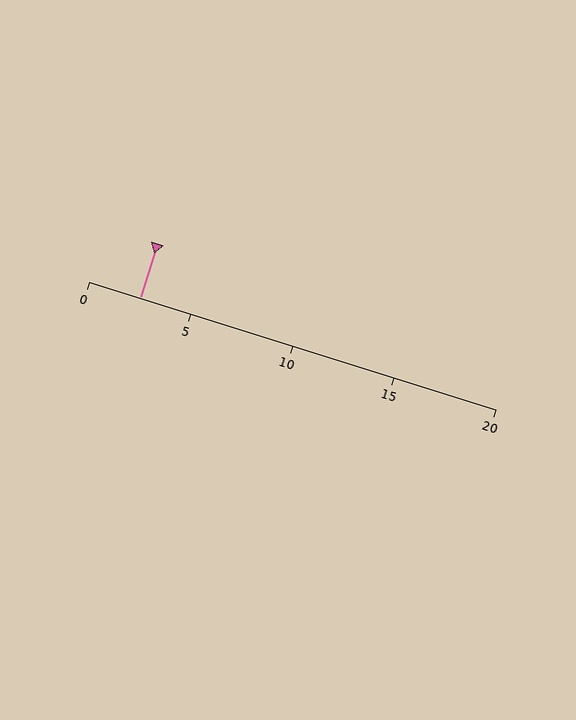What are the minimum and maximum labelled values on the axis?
The axis runs from 0 to 20.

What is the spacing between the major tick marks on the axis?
The major ticks are spaced 5 apart.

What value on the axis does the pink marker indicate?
The marker indicates approximately 2.5.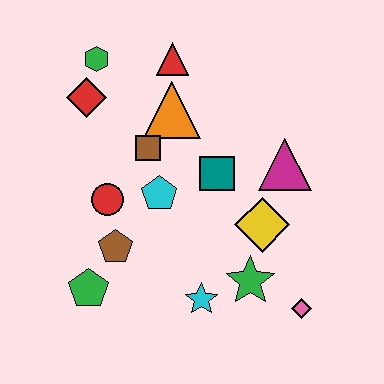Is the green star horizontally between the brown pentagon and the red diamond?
No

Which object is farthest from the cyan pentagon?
The pink diamond is farthest from the cyan pentagon.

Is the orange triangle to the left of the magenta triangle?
Yes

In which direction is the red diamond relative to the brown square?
The red diamond is to the left of the brown square.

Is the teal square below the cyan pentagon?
No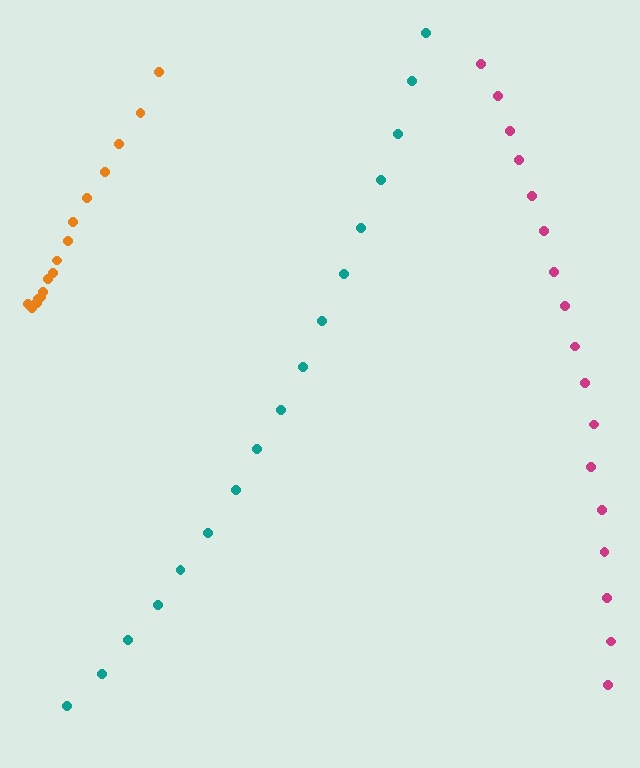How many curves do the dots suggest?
There are 3 distinct paths.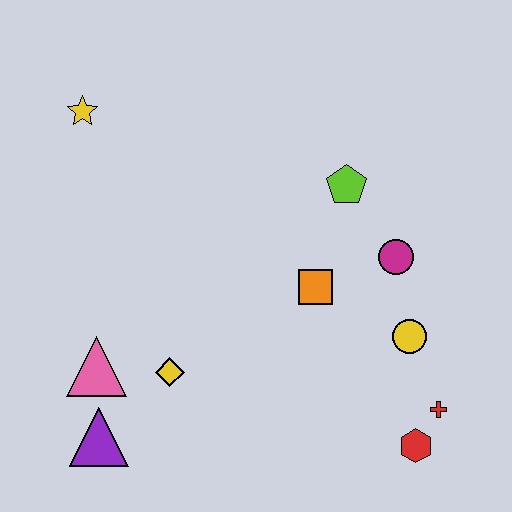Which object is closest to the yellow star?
The pink triangle is closest to the yellow star.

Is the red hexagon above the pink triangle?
No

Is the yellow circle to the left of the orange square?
No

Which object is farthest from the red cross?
The yellow star is farthest from the red cross.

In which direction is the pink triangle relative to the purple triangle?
The pink triangle is above the purple triangle.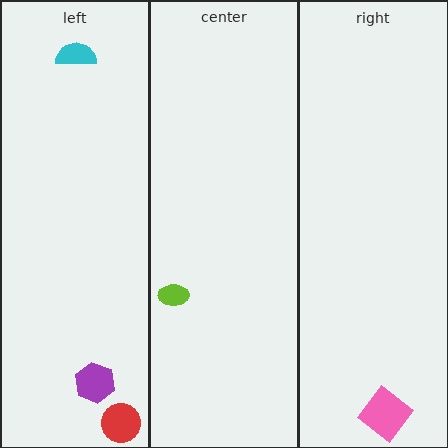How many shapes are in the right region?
1.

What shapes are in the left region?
The red circle, the purple hexagon, the cyan semicircle.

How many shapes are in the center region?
1.